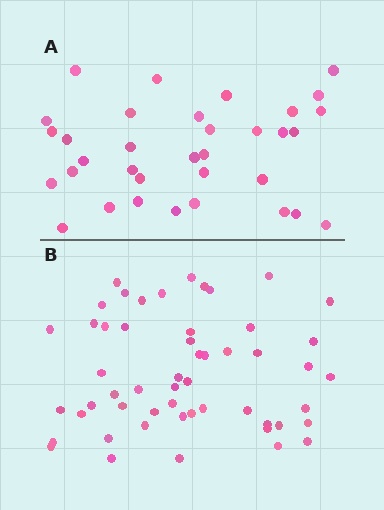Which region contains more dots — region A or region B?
Region B (the bottom region) has more dots.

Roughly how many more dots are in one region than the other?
Region B has approximately 20 more dots than region A.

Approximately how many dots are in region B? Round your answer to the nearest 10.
About 50 dots. (The exact count is 53, which rounds to 50.)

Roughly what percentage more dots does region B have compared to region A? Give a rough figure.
About 55% more.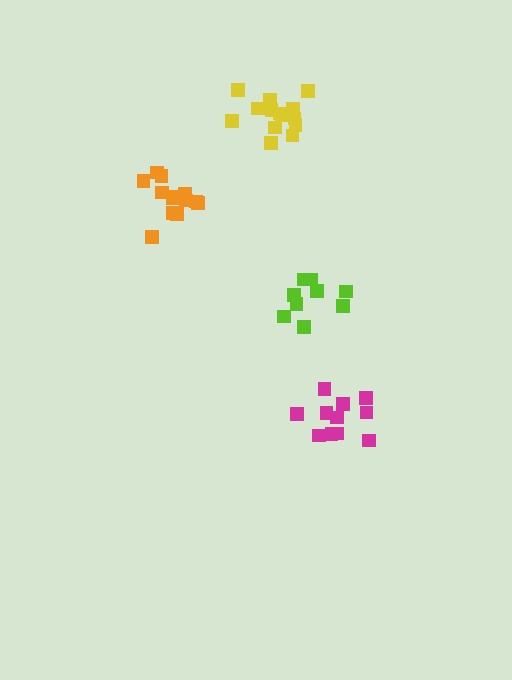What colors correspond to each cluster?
The clusters are colored: orange, lime, magenta, yellow.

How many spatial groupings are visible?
There are 4 spatial groupings.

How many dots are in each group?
Group 1: 13 dots, Group 2: 9 dots, Group 3: 11 dots, Group 4: 14 dots (47 total).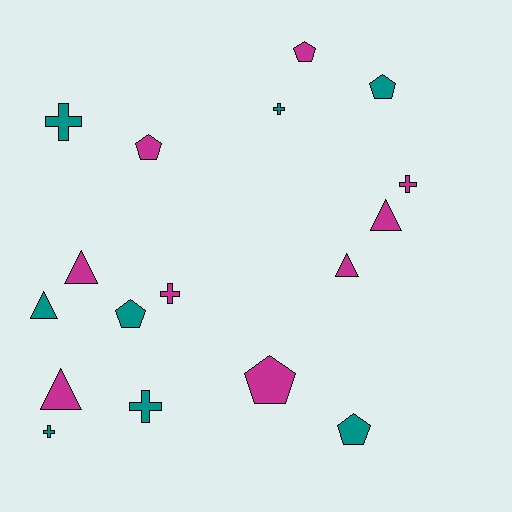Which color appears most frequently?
Magenta, with 9 objects.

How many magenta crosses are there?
There are 2 magenta crosses.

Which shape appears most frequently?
Pentagon, with 6 objects.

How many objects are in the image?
There are 17 objects.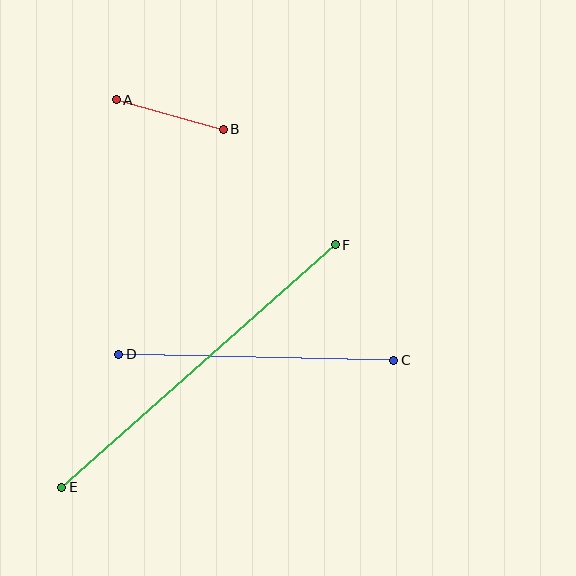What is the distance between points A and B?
The distance is approximately 111 pixels.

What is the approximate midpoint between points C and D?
The midpoint is at approximately (256, 357) pixels.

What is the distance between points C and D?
The distance is approximately 275 pixels.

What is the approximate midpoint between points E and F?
The midpoint is at approximately (198, 366) pixels.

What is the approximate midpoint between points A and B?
The midpoint is at approximately (170, 115) pixels.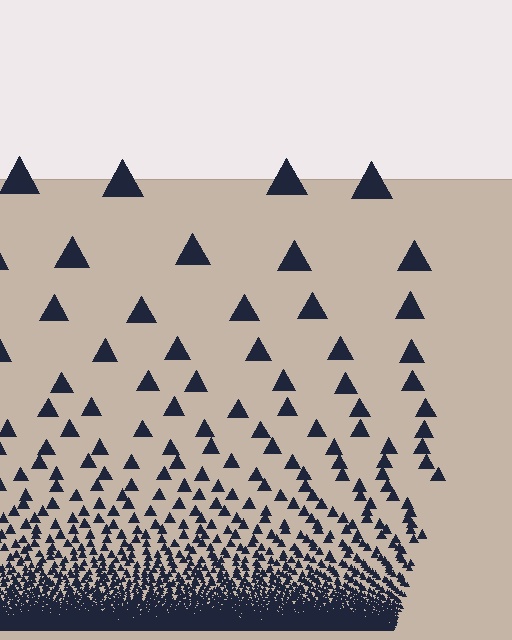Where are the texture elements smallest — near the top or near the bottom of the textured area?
Near the bottom.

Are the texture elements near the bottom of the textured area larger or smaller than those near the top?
Smaller. The gradient is inverted — elements near the bottom are smaller and denser.